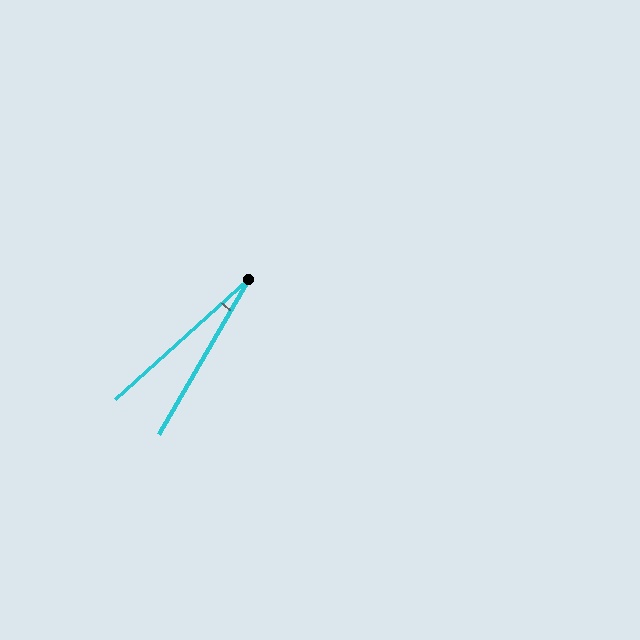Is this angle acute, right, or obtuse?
It is acute.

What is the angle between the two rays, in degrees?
Approximately 18 degrees.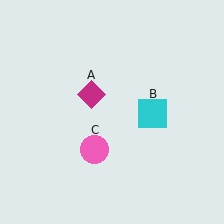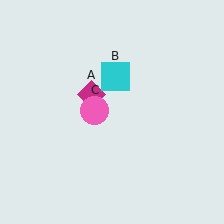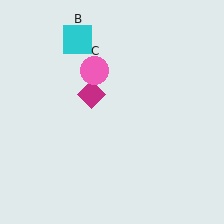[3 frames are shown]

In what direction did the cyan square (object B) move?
The cyan square (object B) moved up and to the left.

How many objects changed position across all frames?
2 objects changed position: cyan square (object B), pink circle (object C).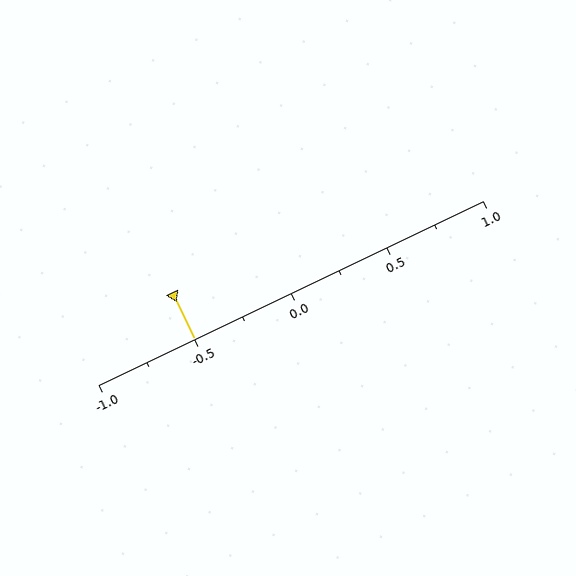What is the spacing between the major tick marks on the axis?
The major ticks are spaced 0.5 apart.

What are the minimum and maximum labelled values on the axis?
The axis runs from -1.0 to 1.0.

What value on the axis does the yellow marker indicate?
The marker indicates approximately -0.5.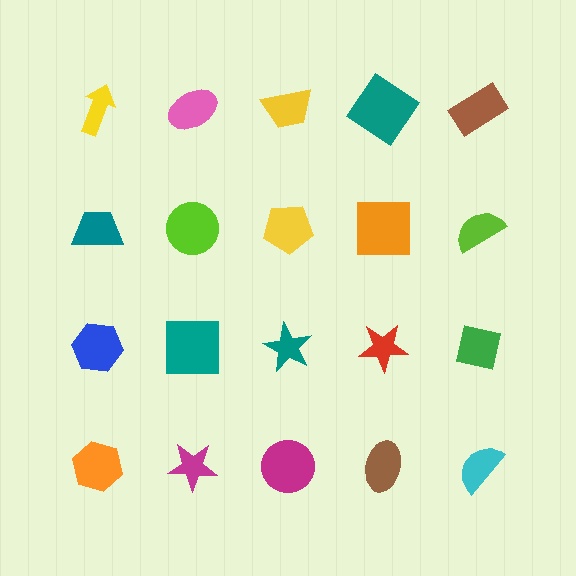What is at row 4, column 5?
A cyan semicircle.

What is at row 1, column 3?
A yellow trapezoid.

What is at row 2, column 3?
A yellow pentagon.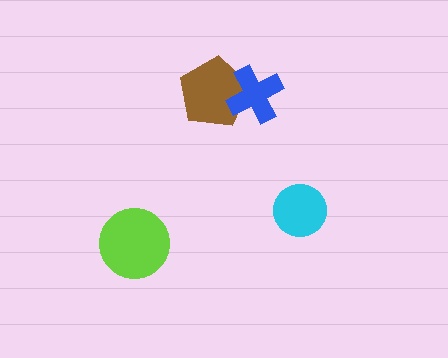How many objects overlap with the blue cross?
1 object overlaps with the blue cross.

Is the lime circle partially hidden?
No, no other shape covers it.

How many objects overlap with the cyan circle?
0 objects overlap with the cyan circle.